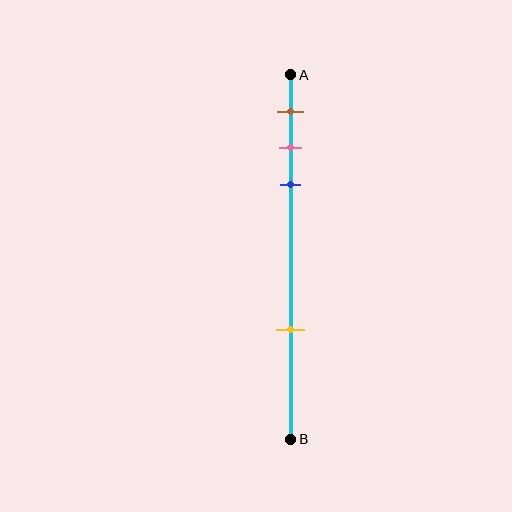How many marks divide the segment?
There are 4 marks dividing the segment.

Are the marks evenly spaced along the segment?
No, the marks are not evenly spaced.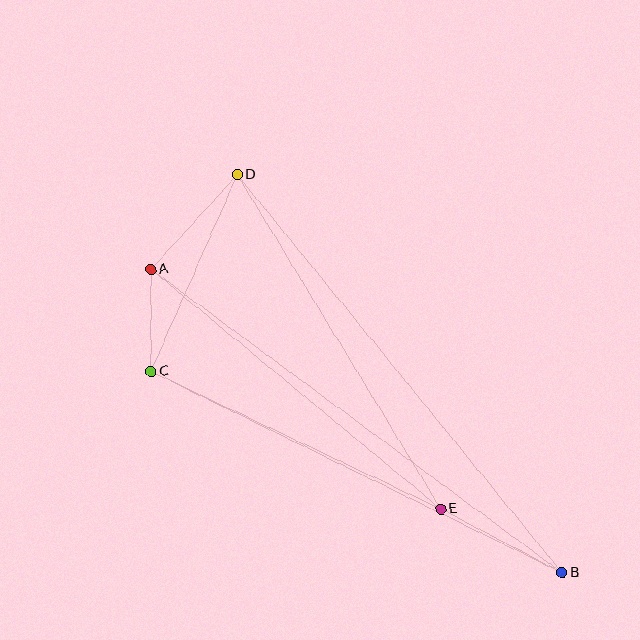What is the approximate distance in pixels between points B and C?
The distance between B and C is approximately 457 pixels.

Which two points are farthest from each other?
Points B and D are farthest from each other.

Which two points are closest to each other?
Points A and C are closest to each other.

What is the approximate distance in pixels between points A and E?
The distance between A and E is approximately 376 pixels.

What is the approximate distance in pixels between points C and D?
The distance between C and D is approximately 214 pixels.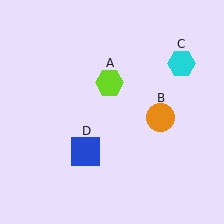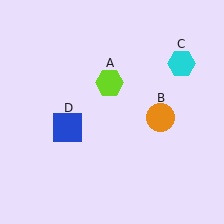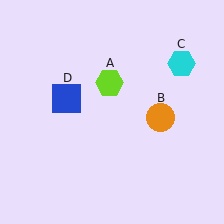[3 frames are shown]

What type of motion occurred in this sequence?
The blue square (object D) rotated clockwise around the center of the scene.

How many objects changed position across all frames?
1 object changed position: blue square (object D).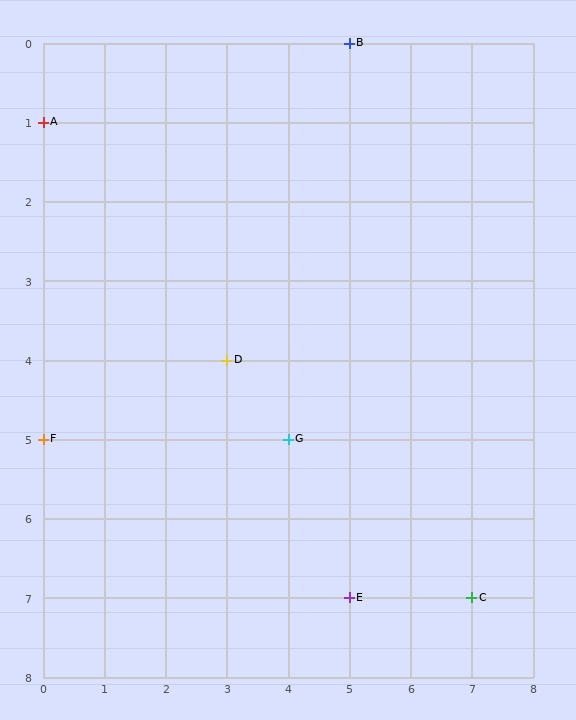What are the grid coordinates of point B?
Point B is at grid coordinates (5, 0).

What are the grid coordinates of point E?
Point E is at grid coordinates (5, 7).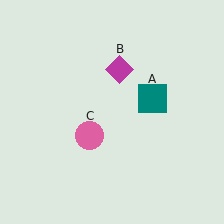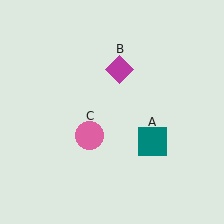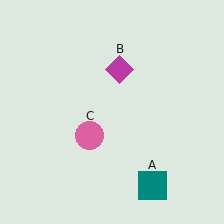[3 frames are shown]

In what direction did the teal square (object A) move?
The teal square (object A) moved down.